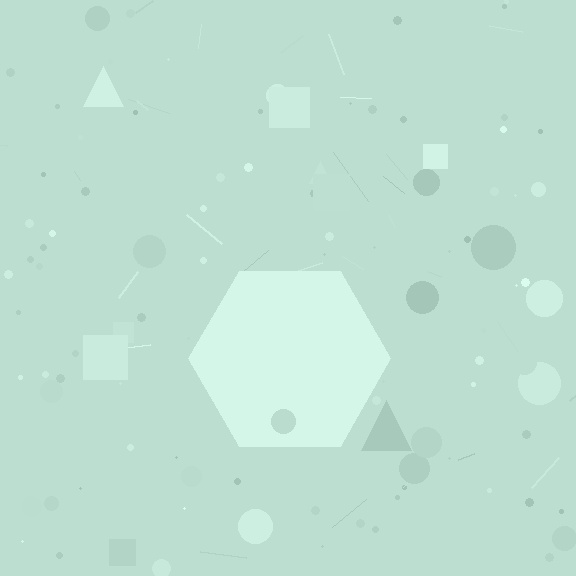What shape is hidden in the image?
A hexagon is hidden in the image.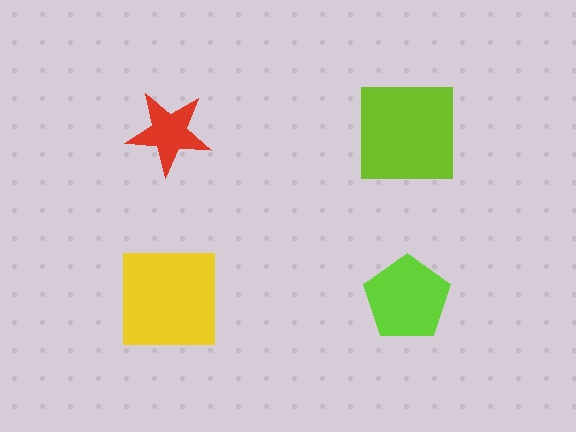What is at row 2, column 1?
A yellow square.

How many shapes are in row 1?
2 shapes.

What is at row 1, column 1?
A red star.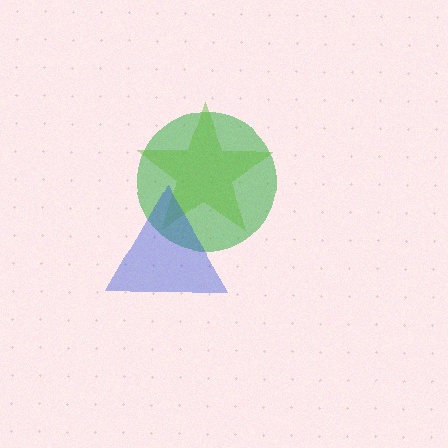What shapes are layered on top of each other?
The layered shapes are: a green circle, a lime star, a blue triangle.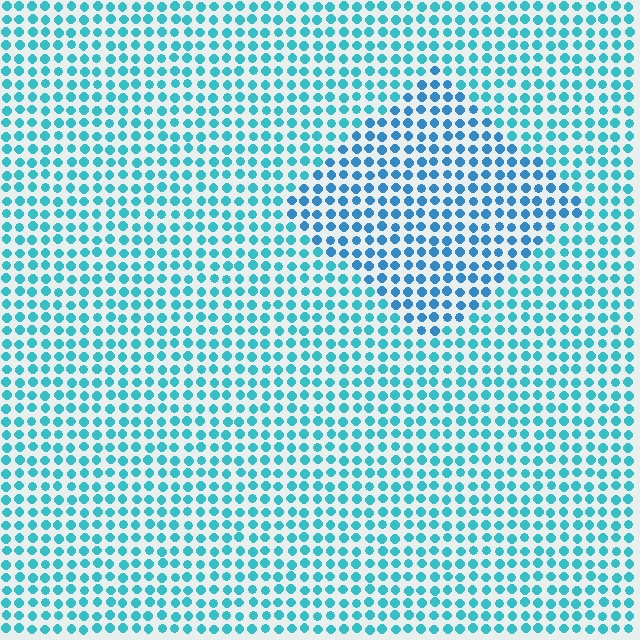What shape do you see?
I see a diamond.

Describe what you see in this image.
The image is filled with small cyan elements in a uniform arrangement. A diamond-shaped region is visible where the elements are tinted to a slightly different hue, forming a subtle color boundary.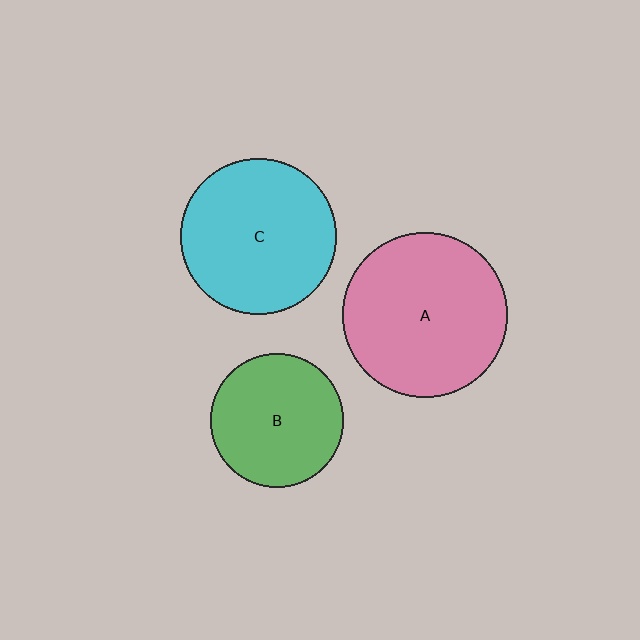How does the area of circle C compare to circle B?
Approximately 1.4 times.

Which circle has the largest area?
Circle A (pink).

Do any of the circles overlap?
No, none of the circles overlap.